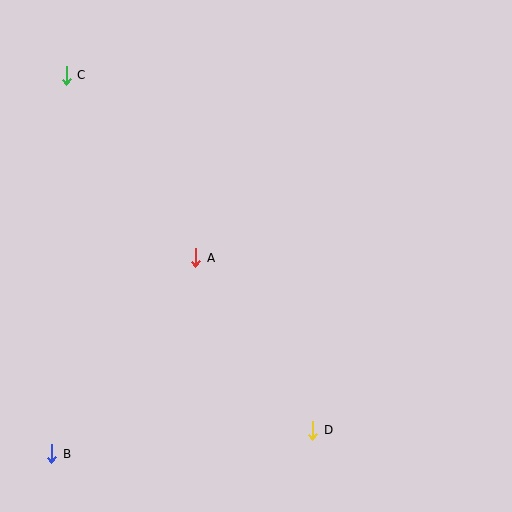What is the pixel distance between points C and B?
The distance between C and B is 378 pixels.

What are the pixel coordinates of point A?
Point A is at (196, 258).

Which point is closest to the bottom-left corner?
Point B is closest to the bottom-left corner.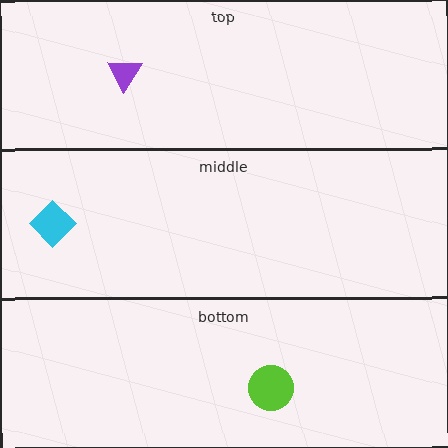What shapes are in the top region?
The purple triangle.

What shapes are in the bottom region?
The lime circle.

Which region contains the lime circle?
The bottom region.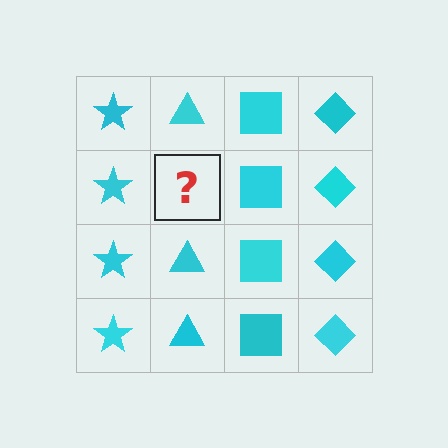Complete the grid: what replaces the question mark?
The question mark should be replaced with a cyan triangle.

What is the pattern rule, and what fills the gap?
The rule is that each column has a consistent shape. The gap should be filled with a cyan triangle.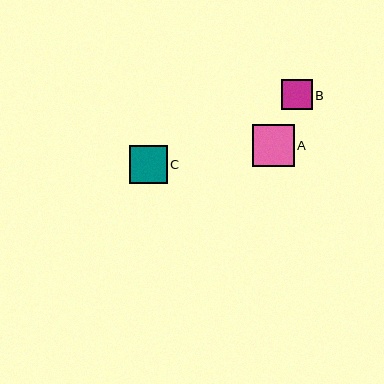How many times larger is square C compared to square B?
Square C is approximately 1.3 times the size of square B.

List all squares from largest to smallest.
From largest to smallest: A, C, B.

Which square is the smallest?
Square B is the smallest with a size of approximately 30 pixels.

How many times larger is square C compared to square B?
Square C is approximately 1.3 times the size of square B.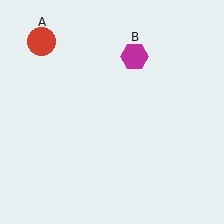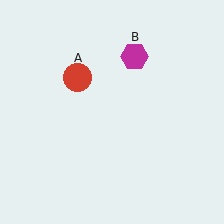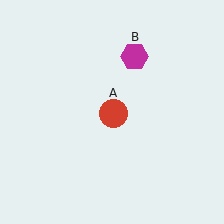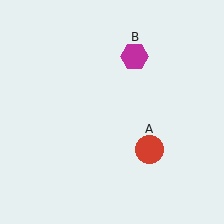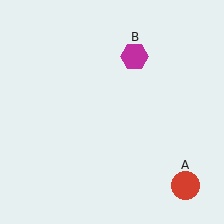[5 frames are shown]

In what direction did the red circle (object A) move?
The red circle (object A) moved down and to the right.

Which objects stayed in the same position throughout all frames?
Magenta hexagon (object B) remained stationary.